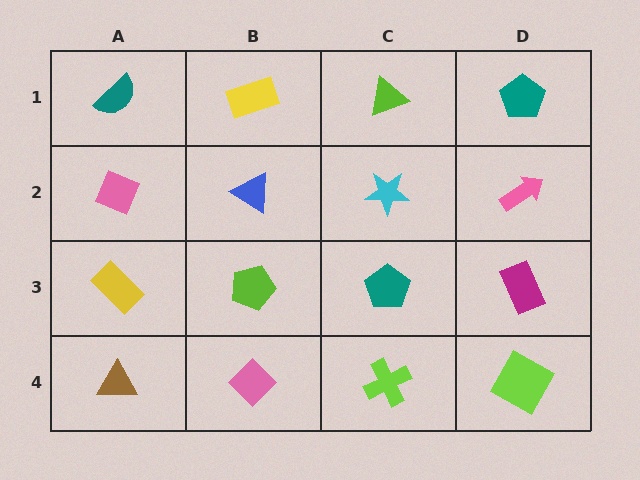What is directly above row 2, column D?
A teal pentagon.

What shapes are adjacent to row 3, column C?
A cyan star (row 2, column C), a lime cross (row 4, column C), a lime pentagon (row 3, column B), a magenta rectangle (row 3, column D).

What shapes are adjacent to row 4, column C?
A teal pentagon (row 3, column C), a pink diamond (row 4, column B), a lime square (row 4, column D).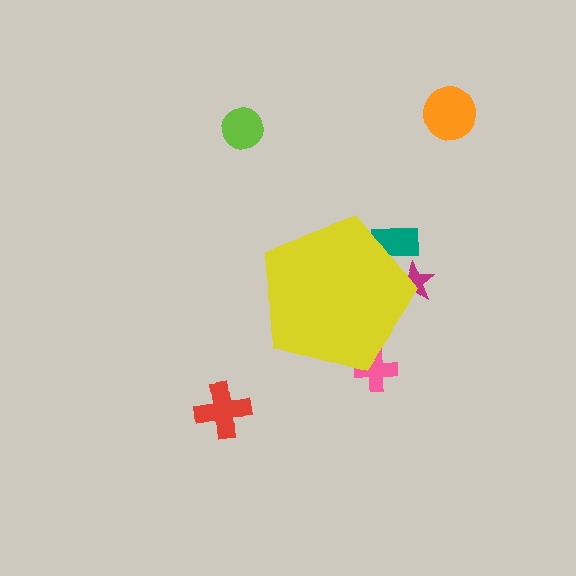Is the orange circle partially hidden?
No, the orange circle is fully visible.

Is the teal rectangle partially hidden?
Yes, the teal rectangle is partially hidden behind the yellow pentagon.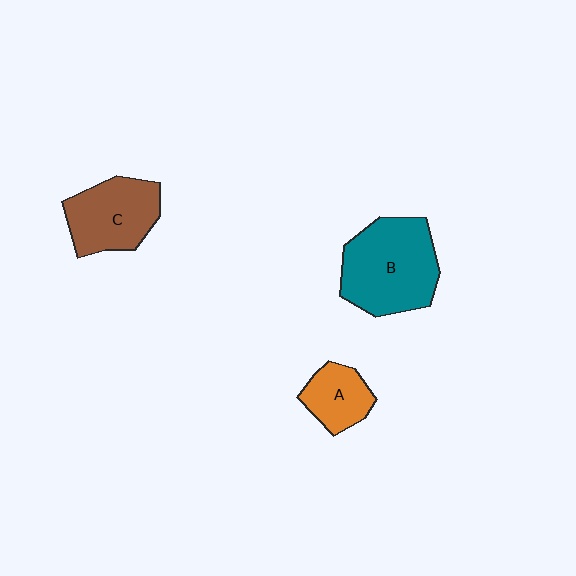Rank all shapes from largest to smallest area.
From largest to smallest: B (teal), C (brown), A (orange).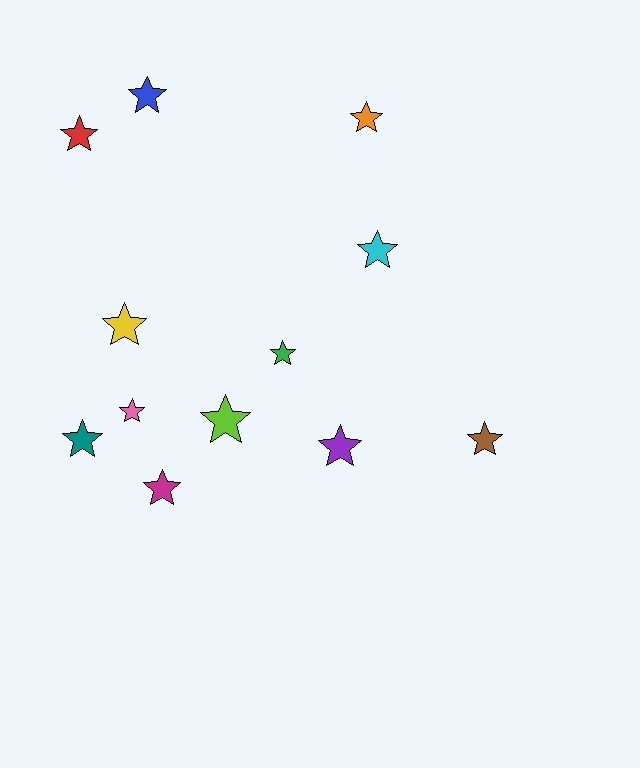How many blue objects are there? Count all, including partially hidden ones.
There is 1 blue object.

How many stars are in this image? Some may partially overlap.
There are 12 stars.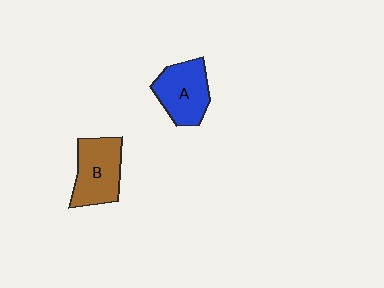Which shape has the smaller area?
Shape A (blue).